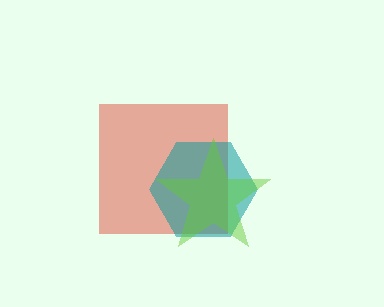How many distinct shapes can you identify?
There are 3 distinct shapes: a red square, a teal hexagon, a lime star.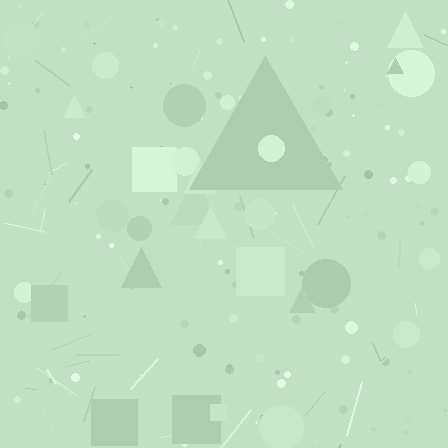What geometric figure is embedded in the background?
A triangle is embedded in the background.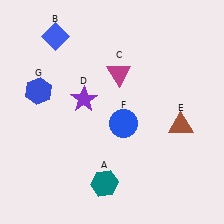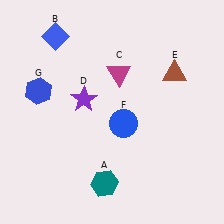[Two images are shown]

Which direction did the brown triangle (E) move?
The brown triangle (E) moved up.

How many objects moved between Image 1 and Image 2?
1 object moved between the two images.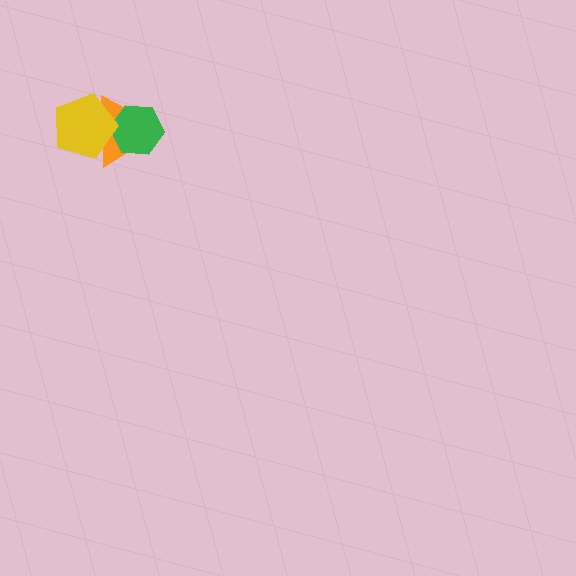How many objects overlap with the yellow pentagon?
2 objects overlap with the yellow pentagon.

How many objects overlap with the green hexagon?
2 objects overlap with the green hexagon.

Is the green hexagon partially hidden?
Yes, it is partially covered by another shape.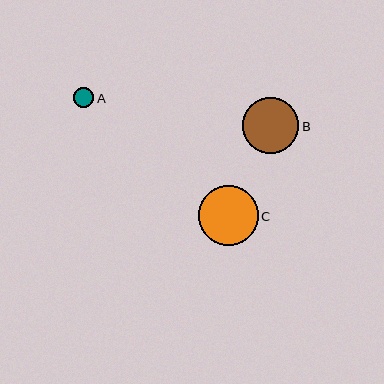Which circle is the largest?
Circle C is the largest with a size of approximately 60 pixels.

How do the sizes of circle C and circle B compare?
Circle C and circle B are approximately the same size.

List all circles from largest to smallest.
From largest to smallest: C, B, A.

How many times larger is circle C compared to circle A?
Circle C is approximately 3.0 times the size of circle A.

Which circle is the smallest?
Circle A is the smallest with a size of approximately 20 pixels.